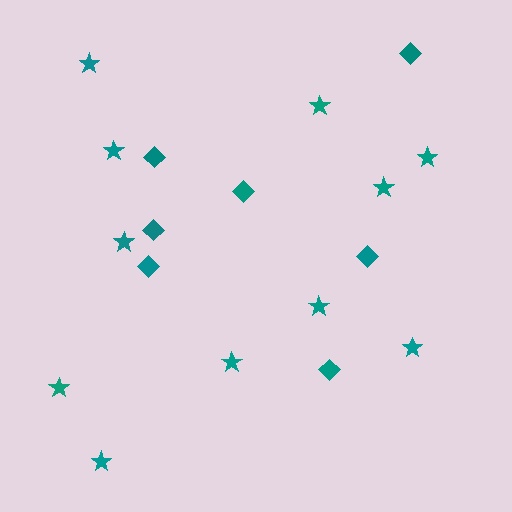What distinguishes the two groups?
There are 2 groups: one group of stars (11) and one group of diamonds (7).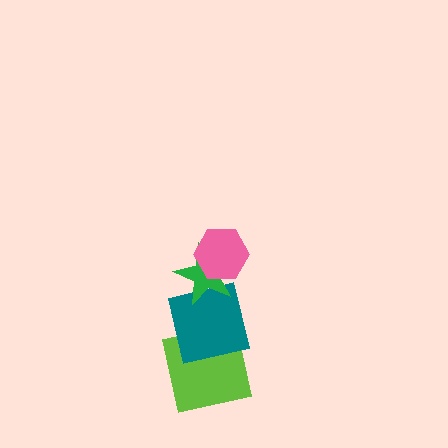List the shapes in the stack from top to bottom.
From top to bottom: the pink hexagon, the green star, the teal square, the lime square.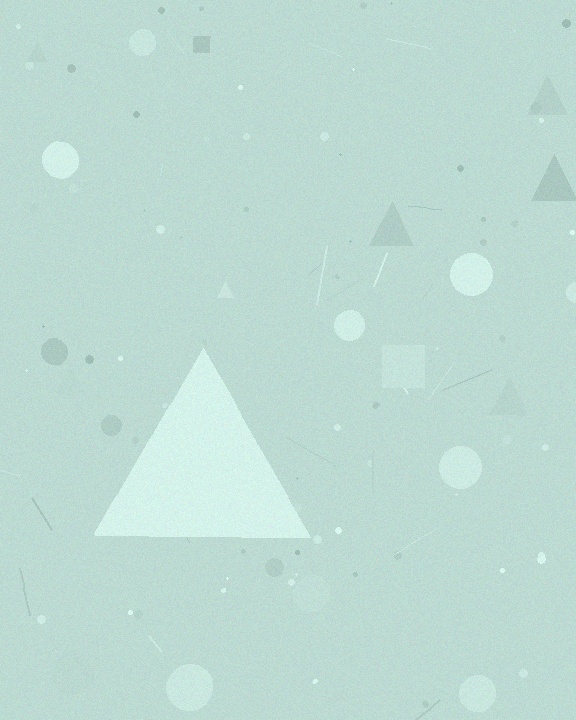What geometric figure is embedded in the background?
A triangle is embedded in the background.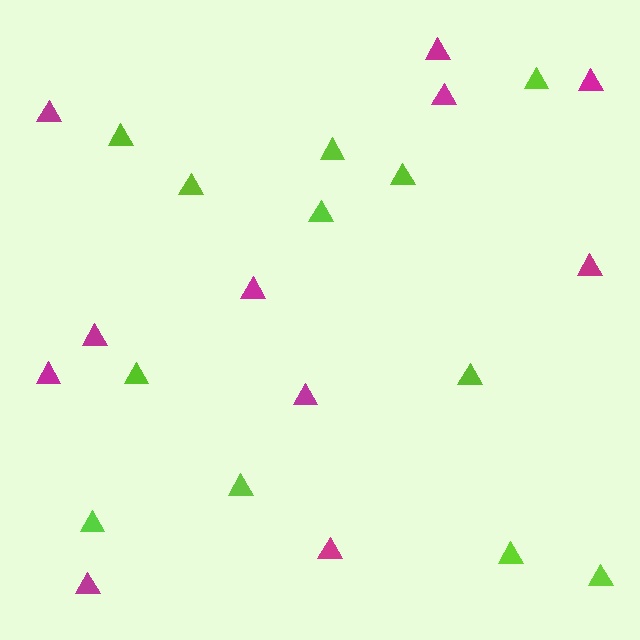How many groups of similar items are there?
There are 2 groups: one group of magenta triangles (11) and one group of lime triangles (12).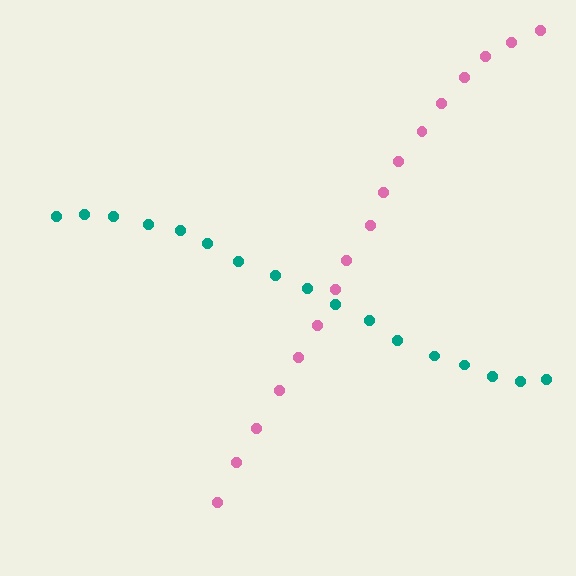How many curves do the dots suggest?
There are 2 distinct paths.